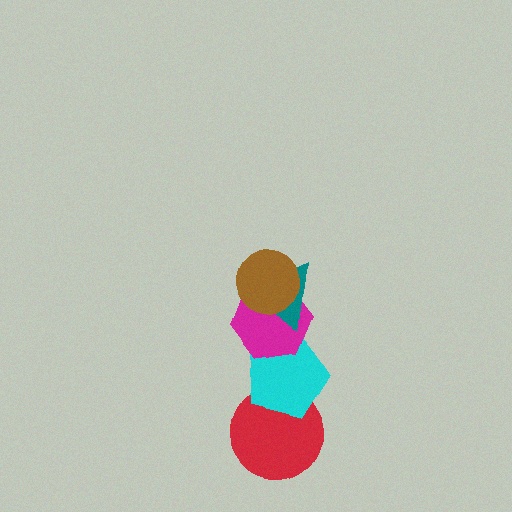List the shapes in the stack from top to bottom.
From top to bottom: the brown circle, the teal triangle, the magenta hexagon, the cyan pentagon, the red circle.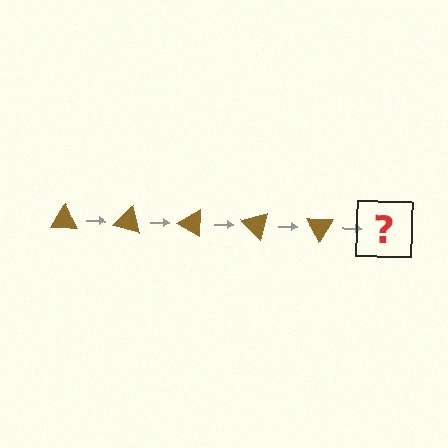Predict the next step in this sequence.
The next step is a brown triangle rotated 75 degrees.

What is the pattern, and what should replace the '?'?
The pattern is that the triangle rotates 15 degrees each step. The '?' should be a brown triangle rotated 75 degrees.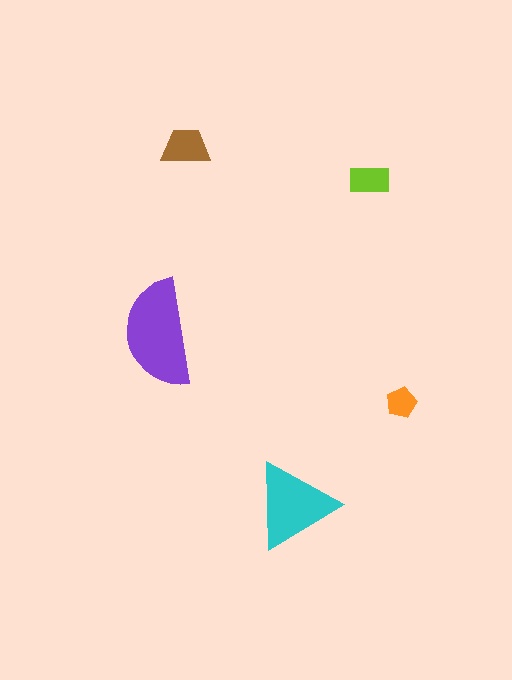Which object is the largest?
The purple semicircle.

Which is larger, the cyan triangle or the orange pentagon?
The cyan triangle.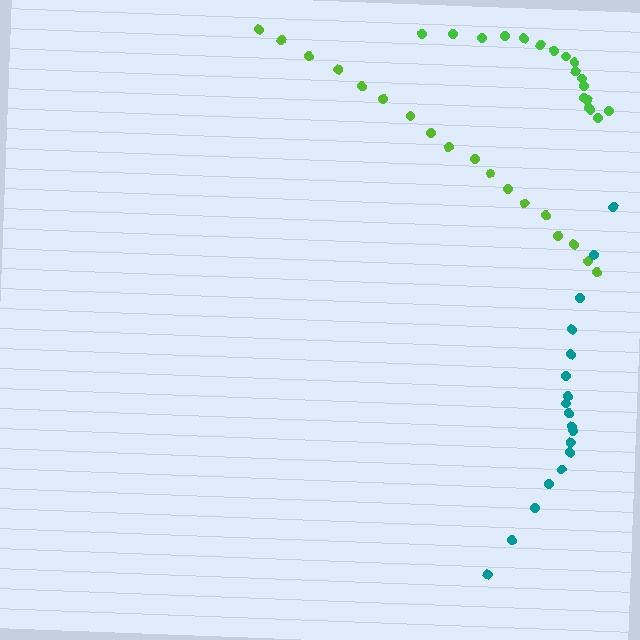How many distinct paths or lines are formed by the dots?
There are 3 distinct paths.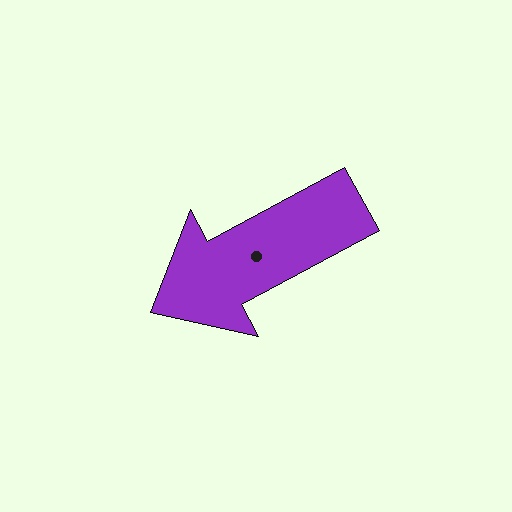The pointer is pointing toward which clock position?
Roughly 8 o'clock.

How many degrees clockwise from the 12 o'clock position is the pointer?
Approximately 242 degrees.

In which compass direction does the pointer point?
Southwest.